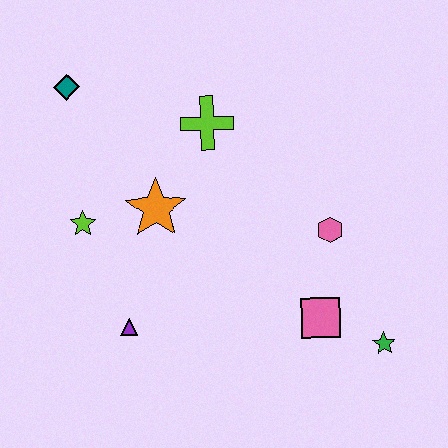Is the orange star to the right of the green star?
No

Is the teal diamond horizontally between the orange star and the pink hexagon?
No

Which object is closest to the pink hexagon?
The pink square is closest to the pink hexagon.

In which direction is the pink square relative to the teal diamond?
The pink square is to the right of the teal diamond.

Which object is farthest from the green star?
The teal diamond is farthest from the green star.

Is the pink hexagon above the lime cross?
No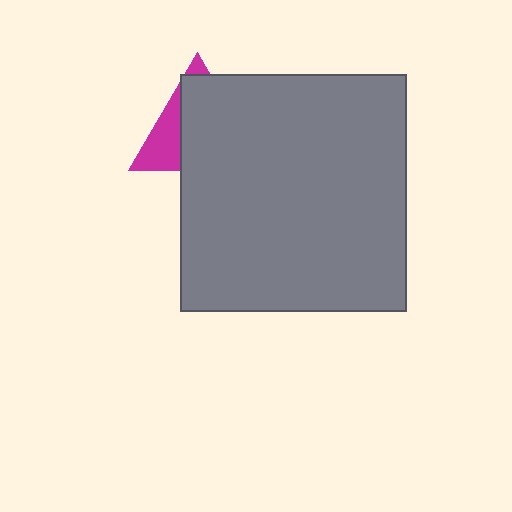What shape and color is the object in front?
The object in front is a gray rectangle.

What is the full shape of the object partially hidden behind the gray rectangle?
The partially hidden object is a magenta triangle.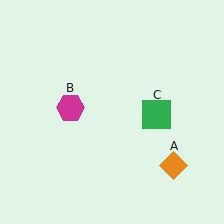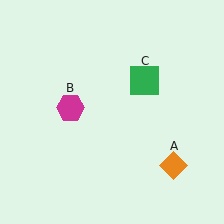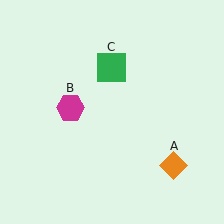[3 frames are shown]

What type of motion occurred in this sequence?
The green square (object C) rotated counterclockwise around the center of the scene.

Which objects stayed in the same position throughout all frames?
Orange diamond (object A) and magenta hexagon (object B) remained stationary.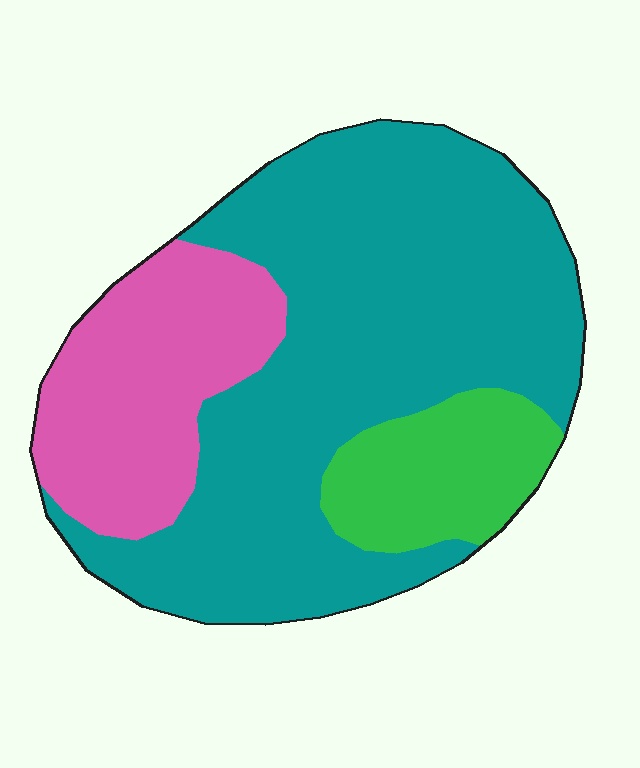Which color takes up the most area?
Teal, at roughly 65%.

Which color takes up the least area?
Green, at roughly 15%.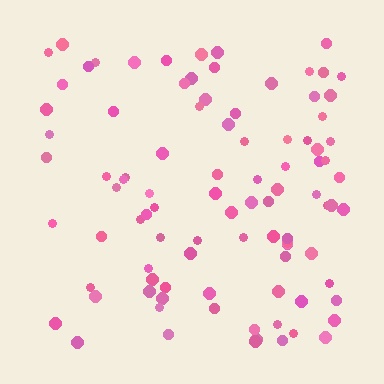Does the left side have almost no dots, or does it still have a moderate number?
Still a moderate number, just noticeably fewer than the right.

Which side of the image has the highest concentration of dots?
The right.